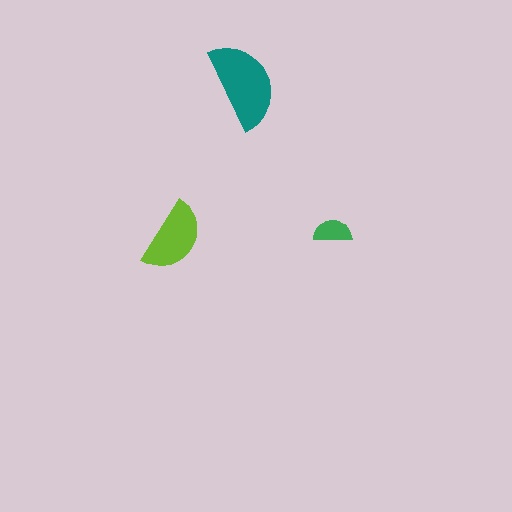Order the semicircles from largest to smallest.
the teal one, the lime one, the green one.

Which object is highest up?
The teal semicircle is topmost.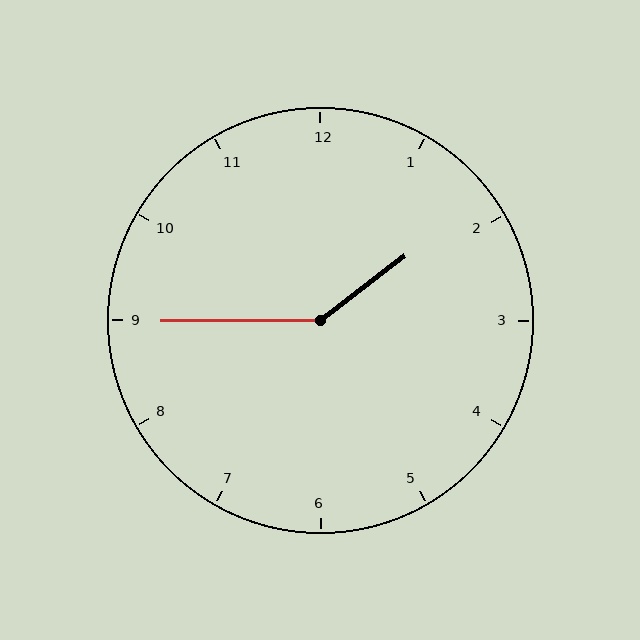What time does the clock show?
1:45.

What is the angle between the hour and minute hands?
Approximately 142 degrees.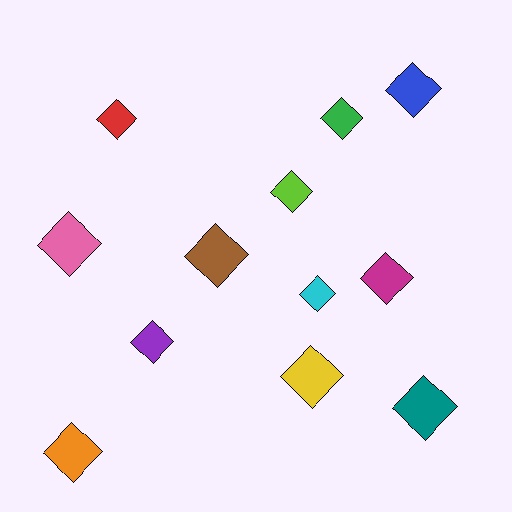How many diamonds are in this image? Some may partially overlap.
There are 12 diamonds.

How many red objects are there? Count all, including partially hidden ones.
There is 1 red object.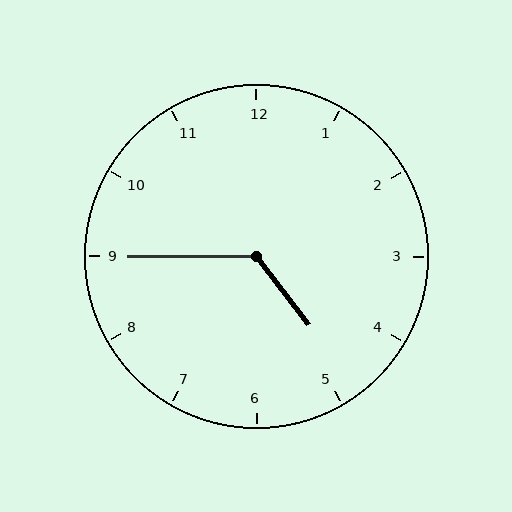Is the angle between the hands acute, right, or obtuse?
It is obtuse.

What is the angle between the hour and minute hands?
Approximately 128 degrees.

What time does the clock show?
4:45.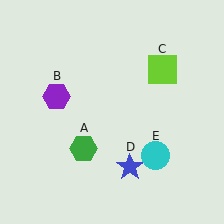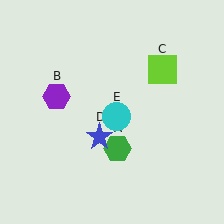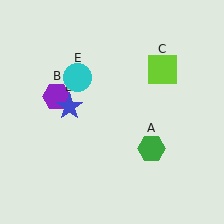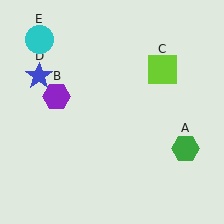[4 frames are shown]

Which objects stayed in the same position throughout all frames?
Purple hexagon (object B) and lime square (object C) remained stationary.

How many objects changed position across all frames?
3 objects changed position: green hexagon (object A), blue star (object D), cyan circle (object E).